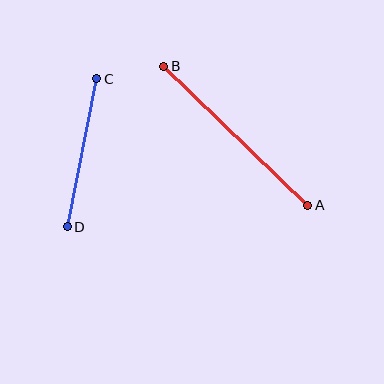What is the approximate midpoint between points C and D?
The midpoint is at approximately (82, 153) pixels.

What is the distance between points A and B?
The distance is approximately 200 pixels.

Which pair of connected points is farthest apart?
Points A and B are farthest apart.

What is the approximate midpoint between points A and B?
The midpoint is at approximately (236, 136) pixels.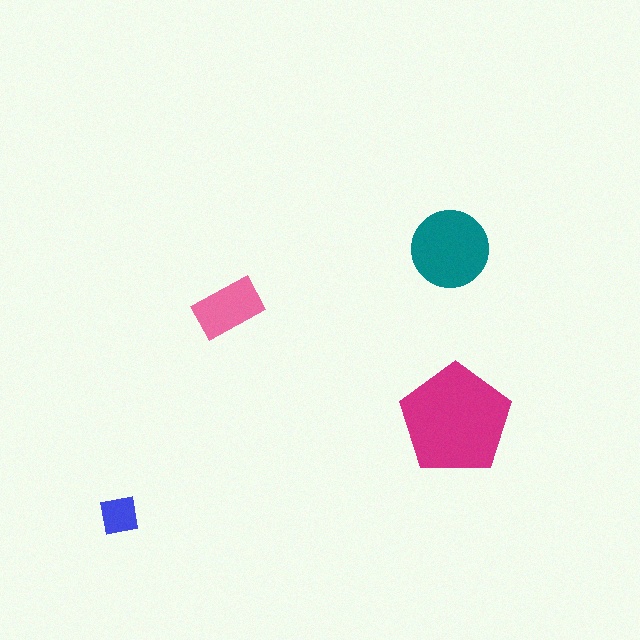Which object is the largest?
The magenta pentagon.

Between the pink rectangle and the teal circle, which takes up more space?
The teal circle.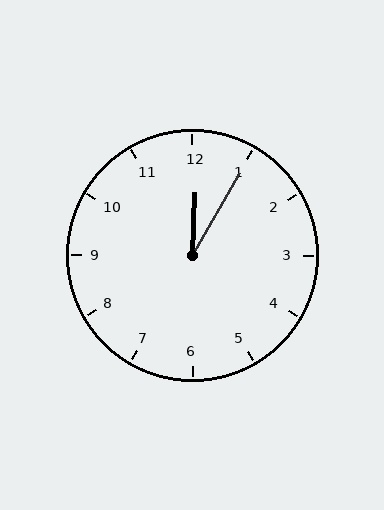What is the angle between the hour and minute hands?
Approximately 28 degrees.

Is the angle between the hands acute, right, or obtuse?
It is acute.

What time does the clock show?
12:05.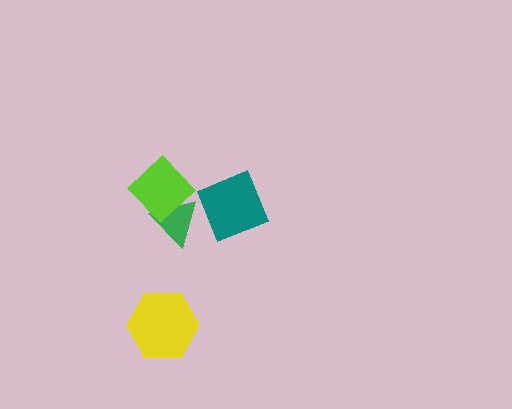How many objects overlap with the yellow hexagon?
0 objects overlap with the yellow hexagon.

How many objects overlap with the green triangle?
2 objects overlap with the green triangle.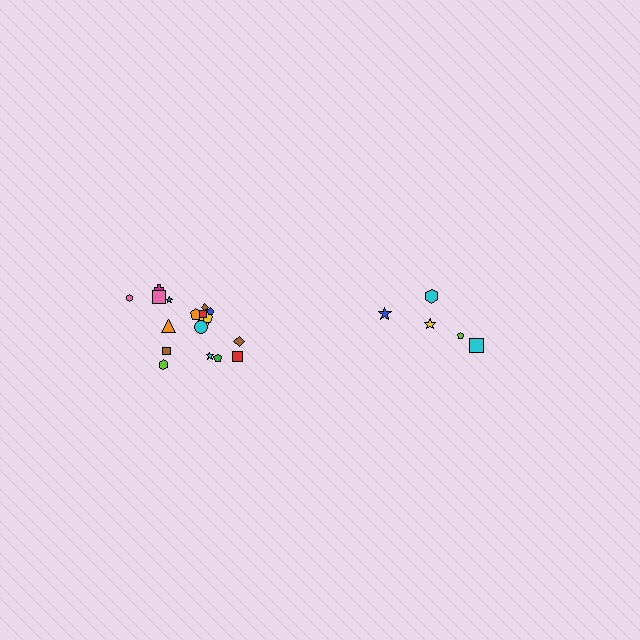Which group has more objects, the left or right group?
The left group.